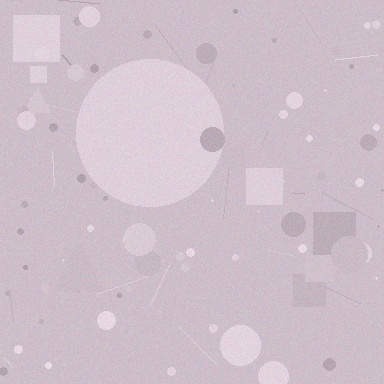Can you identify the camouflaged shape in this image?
The camouflaged shape is a circle.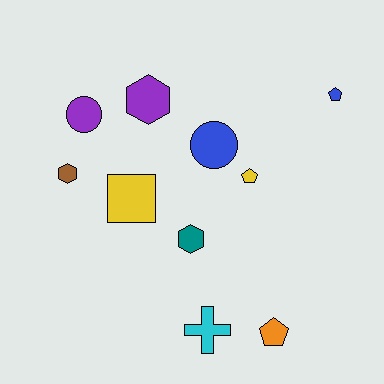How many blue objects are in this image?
There are 2 blue objects.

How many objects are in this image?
There are 10 objects.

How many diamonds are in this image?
There are no diamonds.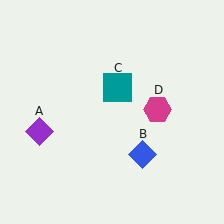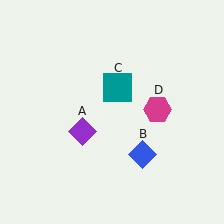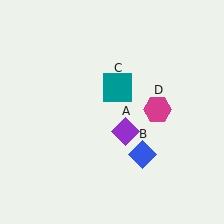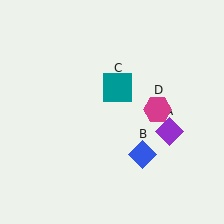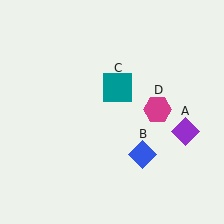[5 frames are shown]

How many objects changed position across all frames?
1 object changed position: purple diamond (object A).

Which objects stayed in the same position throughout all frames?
Blue diamond (object B) and teal square (object C) and magenta hexagon (object D) remained stationary.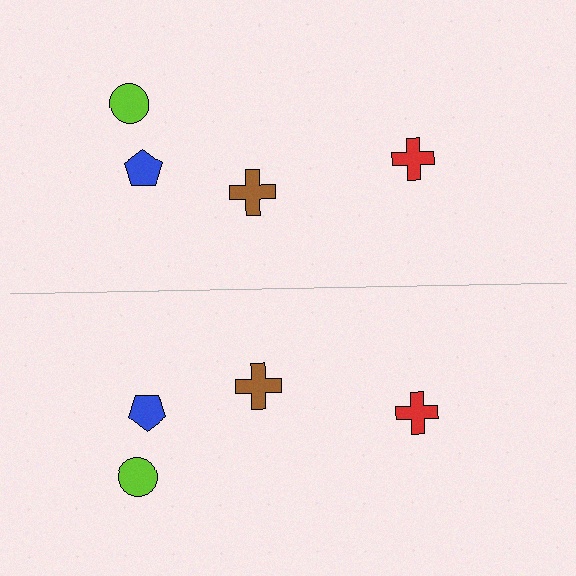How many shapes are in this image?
There are 8 shapes in this image.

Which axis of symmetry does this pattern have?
The pattern has a horizontal axis of symmetry running through the center of the image.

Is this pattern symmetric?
Yes, this pattern has bilateral (reflection) symmetry.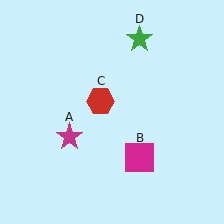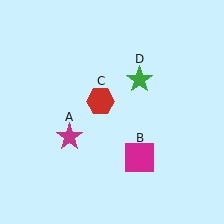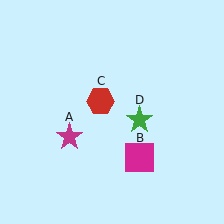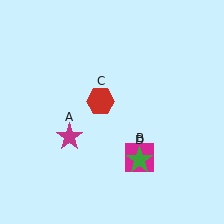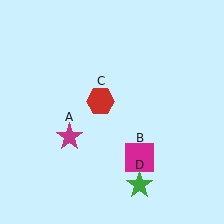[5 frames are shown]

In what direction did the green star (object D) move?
The green star (object D) moved down.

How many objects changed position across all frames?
1 object changed position: green star (object D).